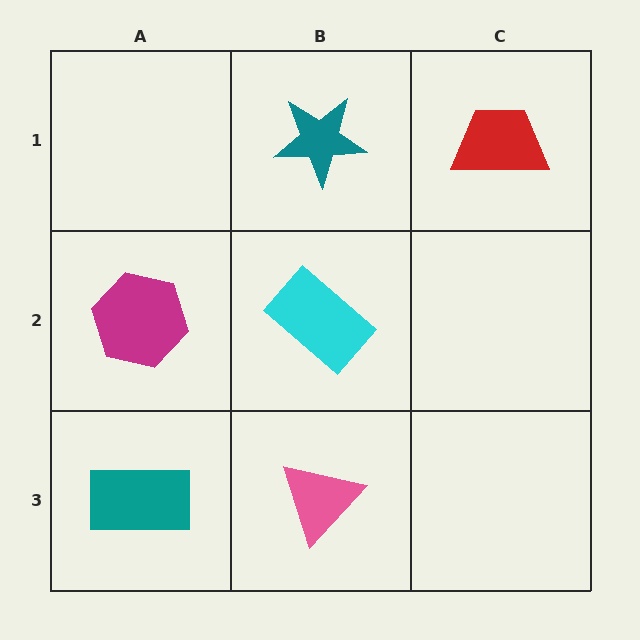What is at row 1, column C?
A red trapezoid.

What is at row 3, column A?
A teal rectangle.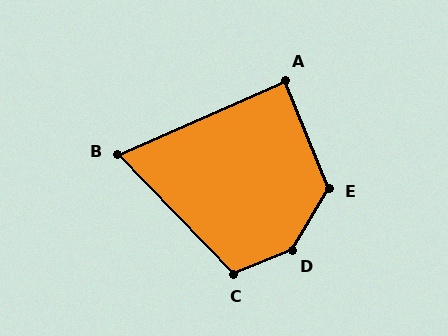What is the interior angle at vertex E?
Approximately 127 degrees (obtuse).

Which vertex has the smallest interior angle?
B, at approximately 70 degrees.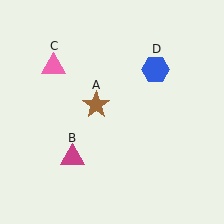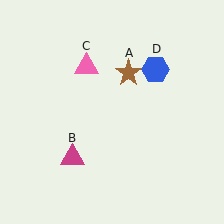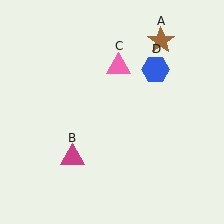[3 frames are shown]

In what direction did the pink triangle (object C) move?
The pink triangle (object C) moved right.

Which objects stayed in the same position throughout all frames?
Magenta triangle (object B) and blue hexagon (object D) remained stationary.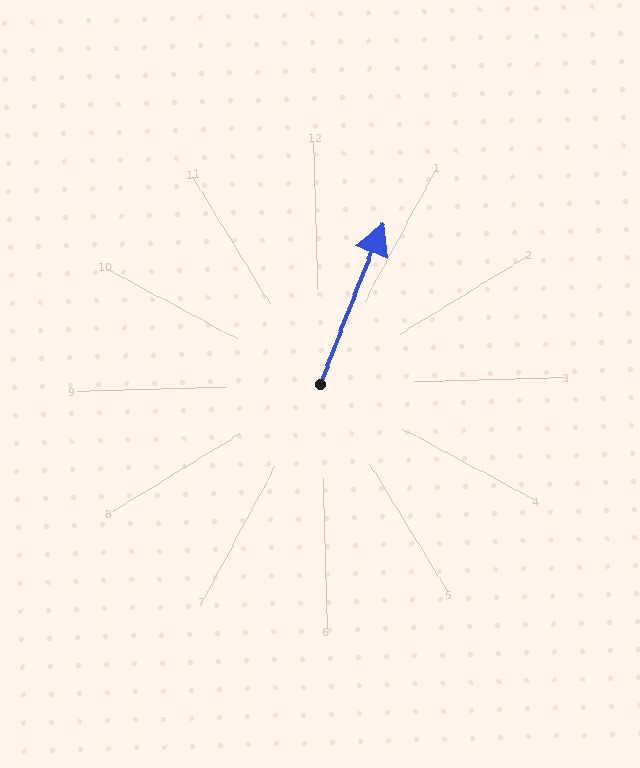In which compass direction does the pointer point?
Northeast.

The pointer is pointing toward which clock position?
Roughly 1 o'clock.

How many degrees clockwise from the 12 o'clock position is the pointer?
Approximately 23 degrees.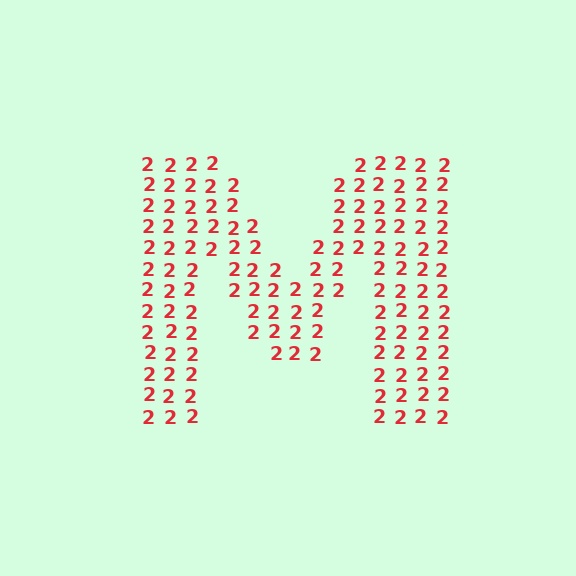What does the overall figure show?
The overall figure shows the letter M.